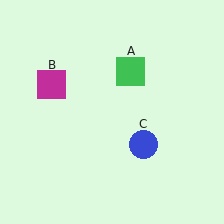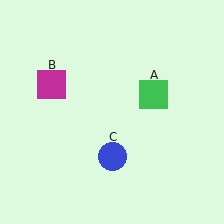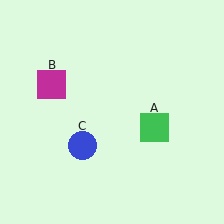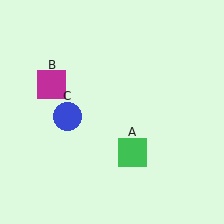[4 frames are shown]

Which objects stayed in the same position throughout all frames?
Magenta square (object B) remained stationary.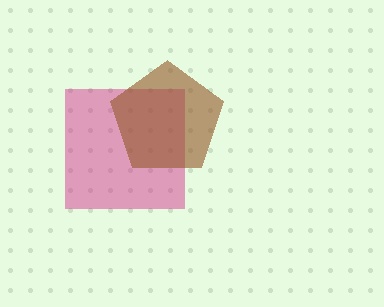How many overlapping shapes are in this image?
There are 2 overlapping shapes in the image.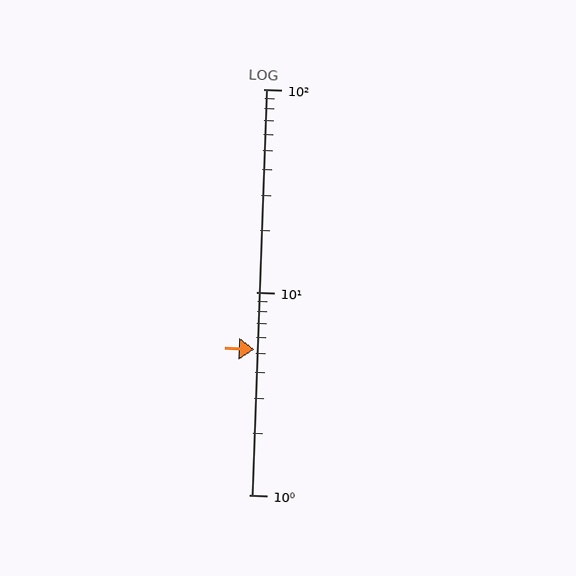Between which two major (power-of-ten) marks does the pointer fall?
The pointer is between 1 and 10.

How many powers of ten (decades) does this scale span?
The scale spans 2 decades, from 1 to 100.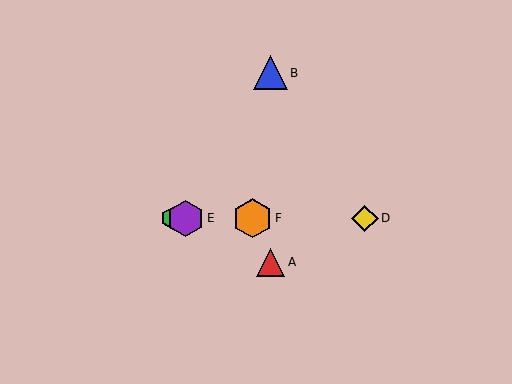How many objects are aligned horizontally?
4 objects (C, D, E, F) are aligned horizontally.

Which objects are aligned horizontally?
Objects C, D, E, F are aligned horizontally.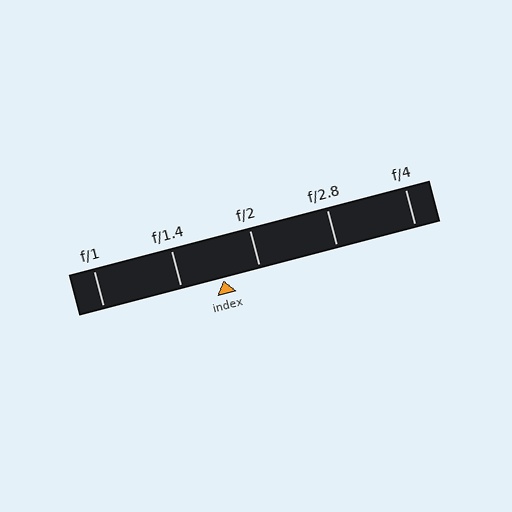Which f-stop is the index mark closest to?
The index mark is closest to f/2.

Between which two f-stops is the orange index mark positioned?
The index mark is between f/1.4 and f/2.